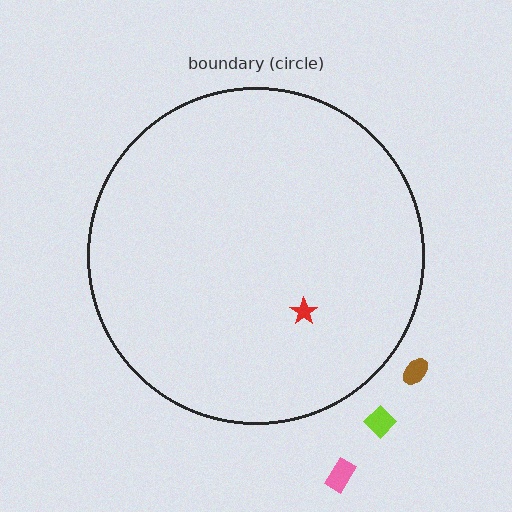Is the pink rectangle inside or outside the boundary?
Outside.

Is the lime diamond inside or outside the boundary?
Outside.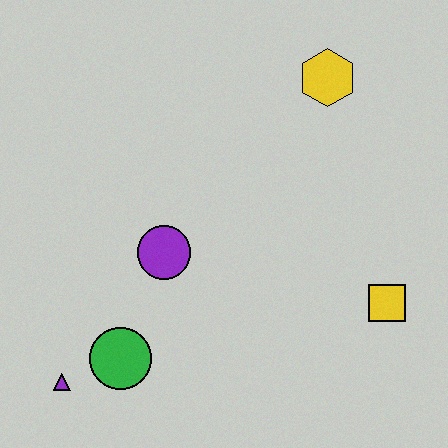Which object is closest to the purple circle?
The green circle is closest to the purple circle.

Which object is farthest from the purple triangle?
The yellow hexagon is farthest from the purple triangle.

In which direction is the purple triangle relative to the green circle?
The purple triangle is to the left of the green circle.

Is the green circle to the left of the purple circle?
Yes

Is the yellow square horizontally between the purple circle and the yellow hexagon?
No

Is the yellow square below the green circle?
No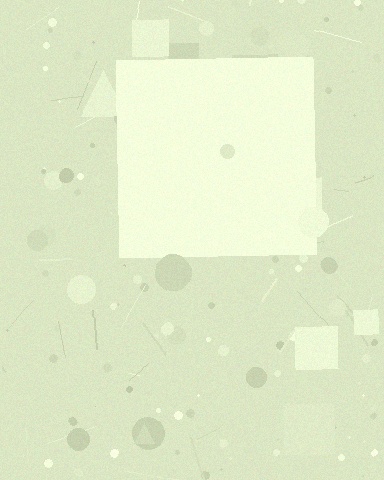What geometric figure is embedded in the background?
A square is embedded in the background.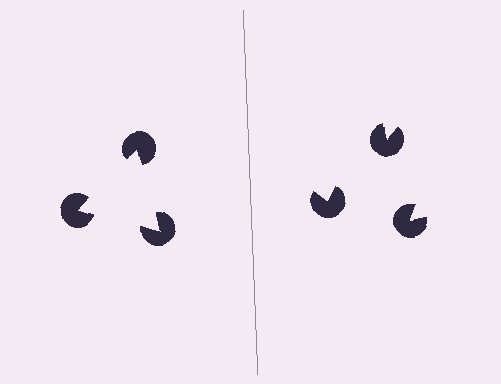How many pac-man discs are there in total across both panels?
6 — 3 on each side.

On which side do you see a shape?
An illusory triangle appears on the left side. On the right side the wedge cuts are rotated, so no coherent shape forms.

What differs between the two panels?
The pac-man discs are positioned identically on both sides; only the wedge orientations differ. On the left they align to a triangle; on the right they are misaligned.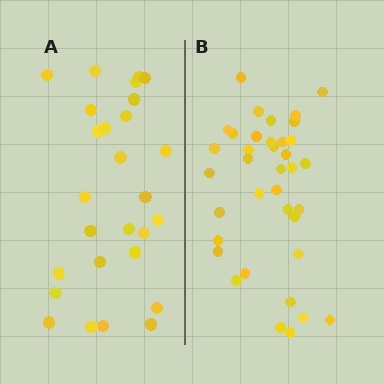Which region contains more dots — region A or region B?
Region B (the right region) has more dots.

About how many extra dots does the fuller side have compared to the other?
Region B has roughly 10 or so more dots than region A.